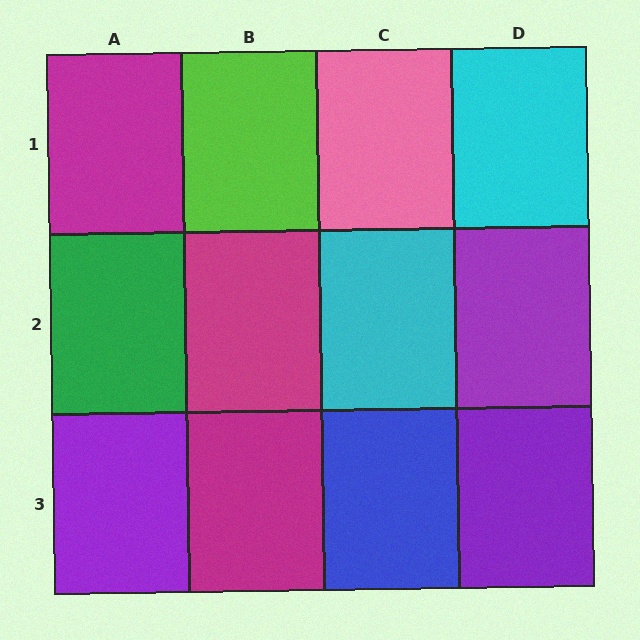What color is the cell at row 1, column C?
Pink.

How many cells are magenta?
3 cells are magenta.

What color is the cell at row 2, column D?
Purple.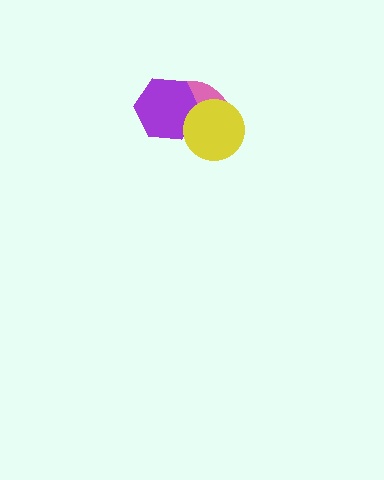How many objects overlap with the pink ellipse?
2 objects overlap with the pink ellipse.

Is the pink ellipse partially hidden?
Yes, it is partially covered by another shape.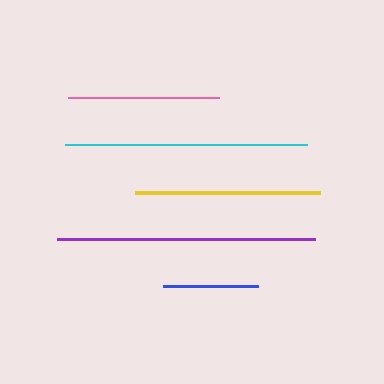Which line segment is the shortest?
The blue line is the shortest at approximately 95 pixels.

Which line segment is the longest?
The purple line is the longest at approximately 258 pixels.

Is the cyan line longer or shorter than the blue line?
The cyan line is longer than the blue line.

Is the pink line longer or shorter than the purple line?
The purple line is longer than the pink line.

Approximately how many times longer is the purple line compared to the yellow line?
The purple line is approximately 1.4 times the length of the yellow line.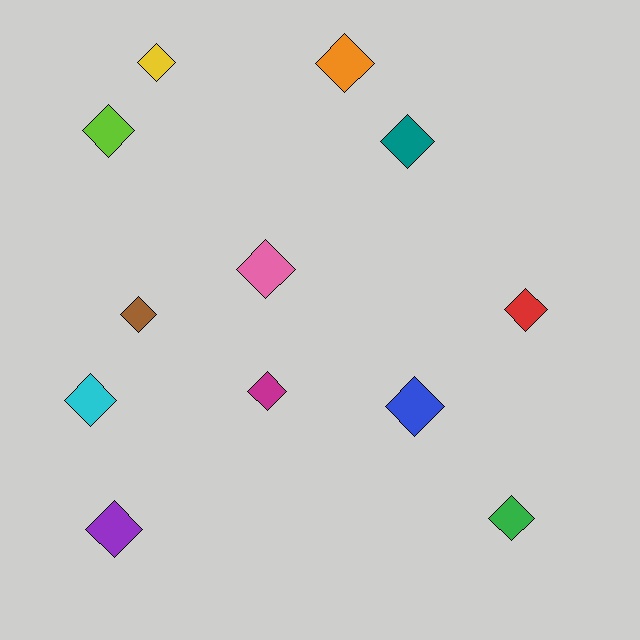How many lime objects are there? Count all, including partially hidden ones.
There is 1 lime object.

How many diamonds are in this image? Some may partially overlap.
There are 12 diamonds.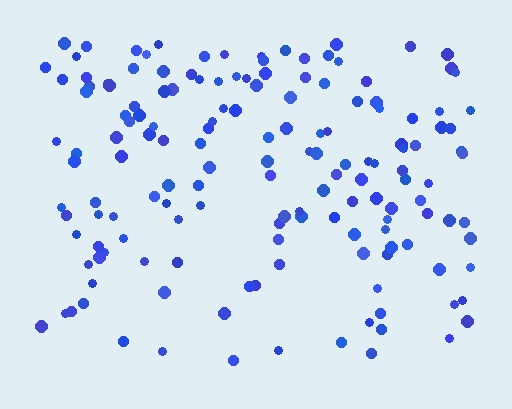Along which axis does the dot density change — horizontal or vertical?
Vertical.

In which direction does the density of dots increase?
From bottom to top, with the top side densest.